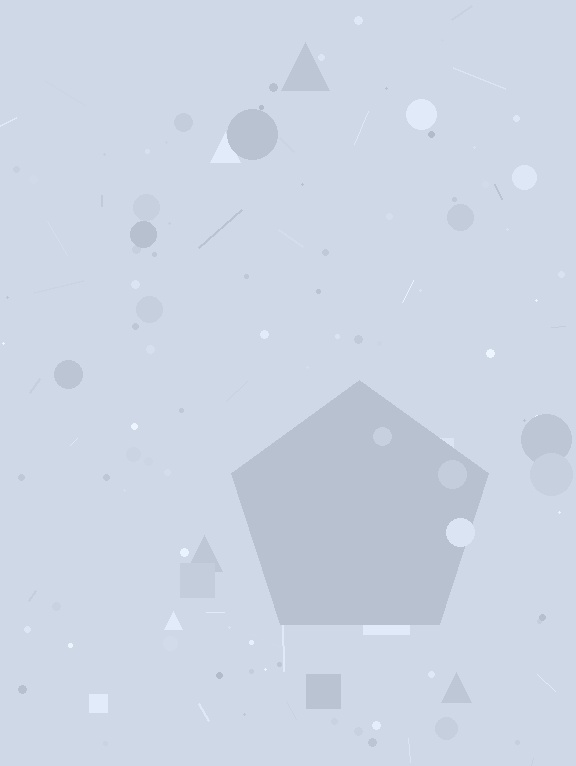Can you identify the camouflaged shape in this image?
The camouflaged shape is a pentagon.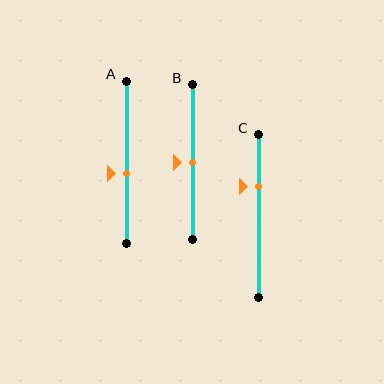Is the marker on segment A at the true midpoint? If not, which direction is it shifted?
No, the marker on segment A is shifted downward by about 7% of the segment length.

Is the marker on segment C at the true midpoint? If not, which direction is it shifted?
No, the marker on segment C is shifted upward by about 18% of the segment length.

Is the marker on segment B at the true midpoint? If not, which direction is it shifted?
Yes, the marker on segment B is at the true midpoint.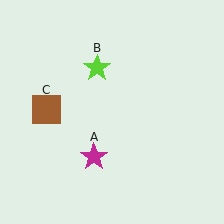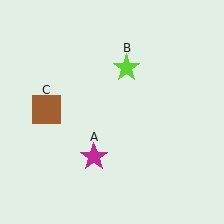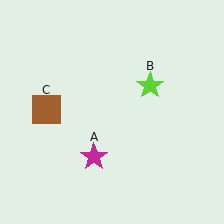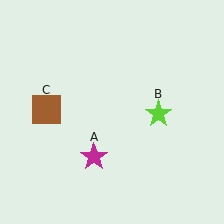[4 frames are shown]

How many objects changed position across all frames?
1 object changed position: lime star (object B).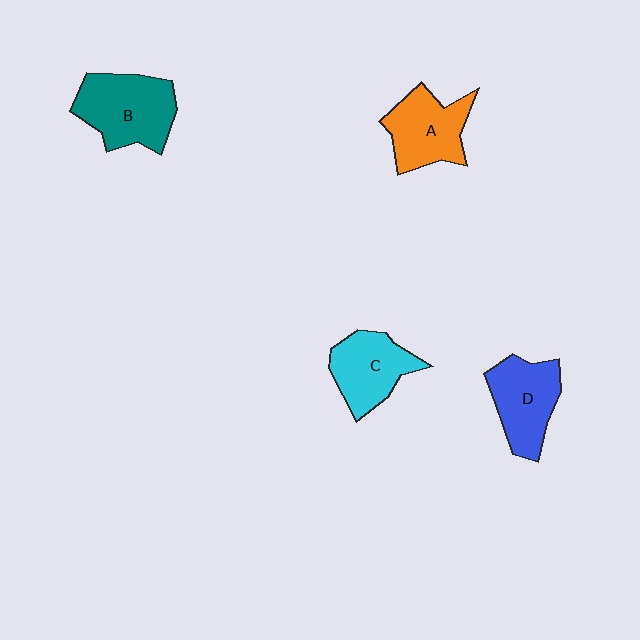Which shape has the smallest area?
Shape C (cyan).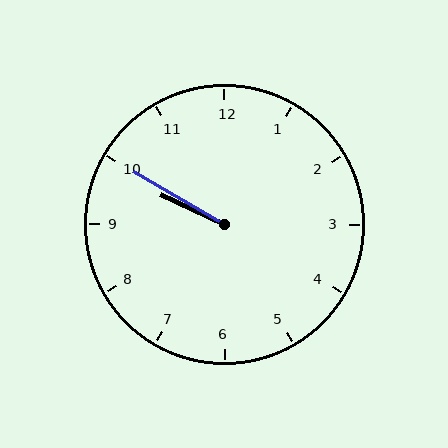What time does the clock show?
9:50.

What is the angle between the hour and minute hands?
Approximately 5 degrees.